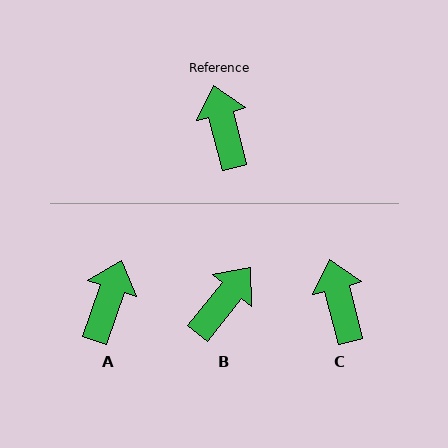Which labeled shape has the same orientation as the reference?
C.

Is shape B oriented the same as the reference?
No, it is off by about 53 degrees.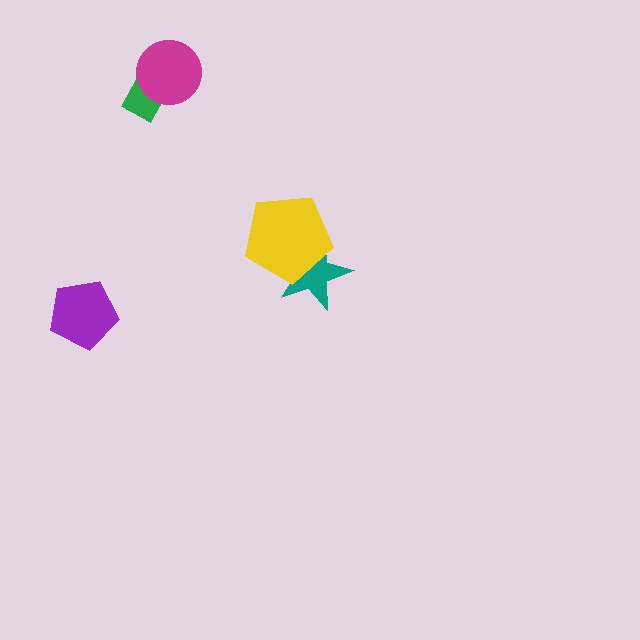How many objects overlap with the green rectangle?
1 object overlaps with the green rectangle.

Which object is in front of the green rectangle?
The magenta circle is in front of the green rectangle.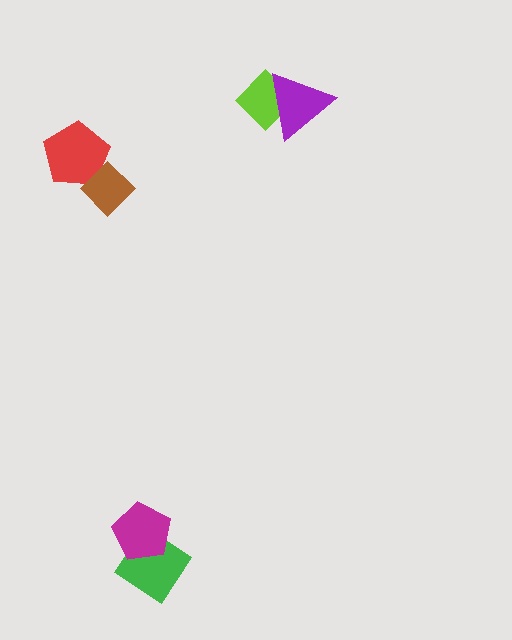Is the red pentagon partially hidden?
Yes, it is partially covered by another shape.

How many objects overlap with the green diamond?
1 object overlaps with the green diamond.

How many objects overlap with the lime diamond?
1 object overlaps with the lime diamond.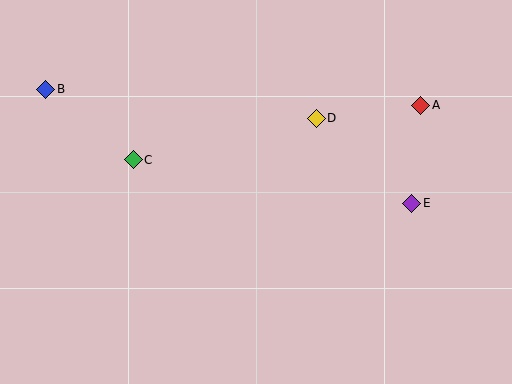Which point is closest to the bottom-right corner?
Point E is closest to the bottom-right corner.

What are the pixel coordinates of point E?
Point E is at (412, 203).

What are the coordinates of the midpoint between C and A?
The midpoint between C and A is at (277, 133).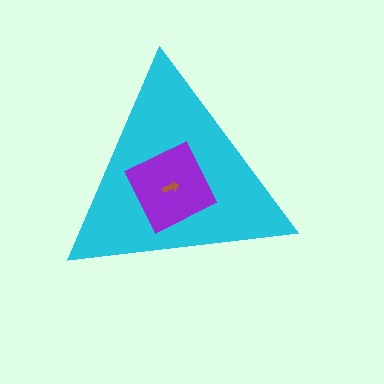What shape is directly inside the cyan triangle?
The purple square.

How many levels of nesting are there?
3.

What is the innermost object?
The brown arrow.